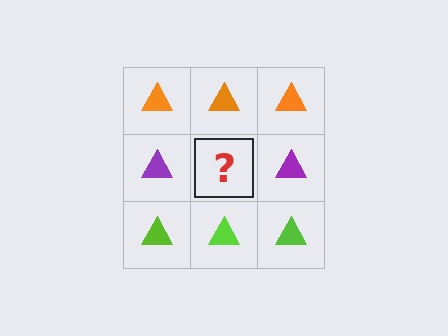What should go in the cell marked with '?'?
The missing cell should contain a purple triangle.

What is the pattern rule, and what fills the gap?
The rule is that each row has a consistent color. The gap should be filled with a purple triangle.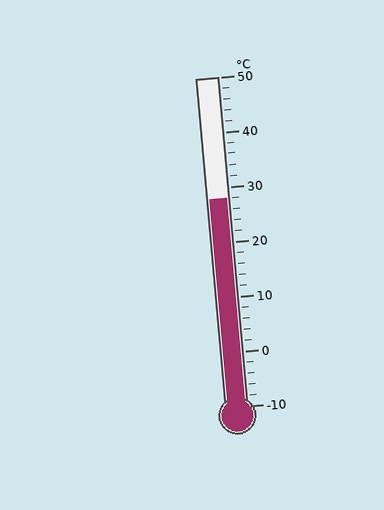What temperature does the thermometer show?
The thermometer shows approximately 28°C.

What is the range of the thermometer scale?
The thermometer scale ranges from -10°C to 50°C.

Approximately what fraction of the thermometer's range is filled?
The thermometer is filled to approximately 65% of its range.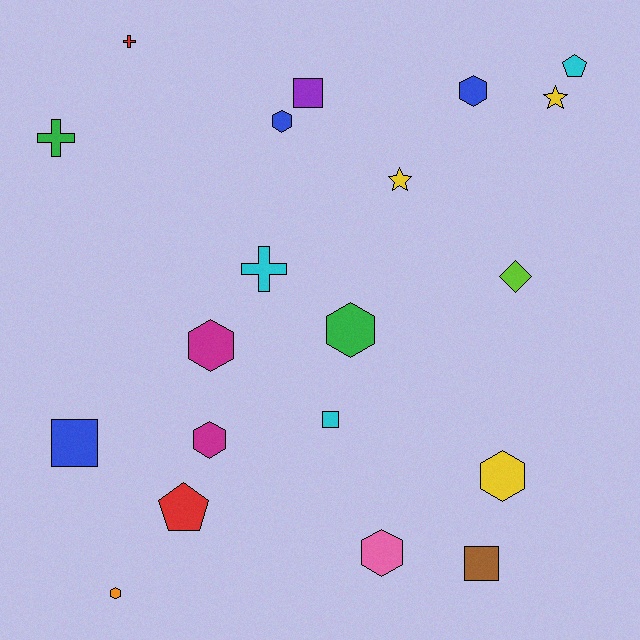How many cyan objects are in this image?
There are 3 cyan objects.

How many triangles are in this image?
There are no triangles.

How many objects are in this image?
There are 20 objects.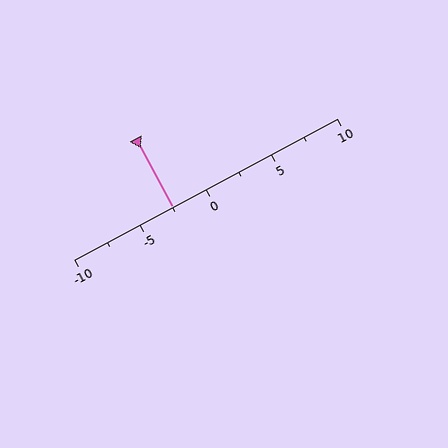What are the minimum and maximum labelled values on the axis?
The axis runs from -10 to 10.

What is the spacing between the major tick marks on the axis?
The major ticks are spaced 5 apart.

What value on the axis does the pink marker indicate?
The marker indicates approximately -2.5.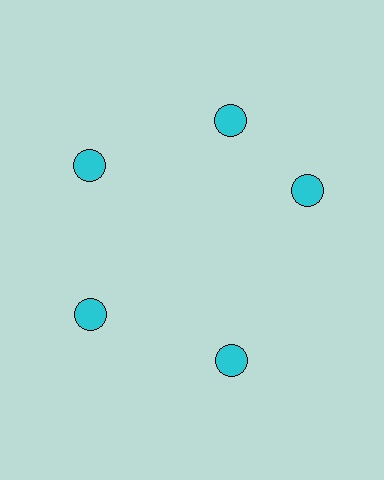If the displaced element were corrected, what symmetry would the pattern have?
It would have 5-fold rotational symmetry — the pattern would map onto itself every 72 degrees.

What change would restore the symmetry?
The symmetry would be restored by rotating it back into even spacing with its neighbors so that all 5 circles sit at equal angles and equal distance from the center.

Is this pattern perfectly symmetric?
No. The 5 cyan circles are arranged in a ring, but one element near the 3 o'clock position is rotated out of alignment along the ring, breaking the 5-fold rotational symmetry.